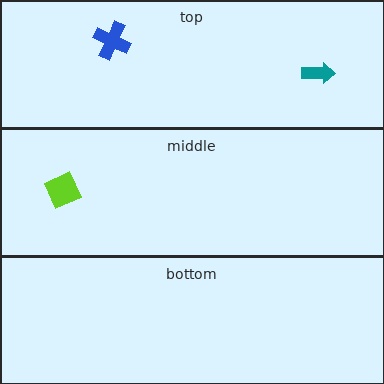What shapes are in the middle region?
The lime diamond.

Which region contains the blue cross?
The top region.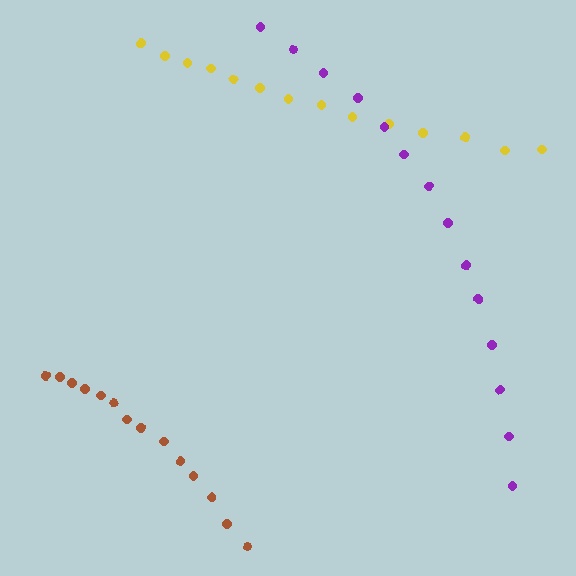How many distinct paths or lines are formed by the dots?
There are 3 distinct paths.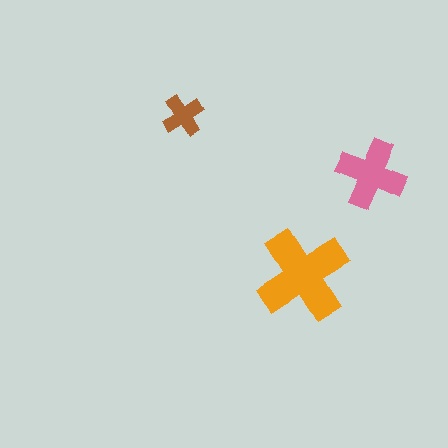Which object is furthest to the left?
The brown cross is leftmost.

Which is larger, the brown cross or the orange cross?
The orange one.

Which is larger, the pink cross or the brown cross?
The pink one.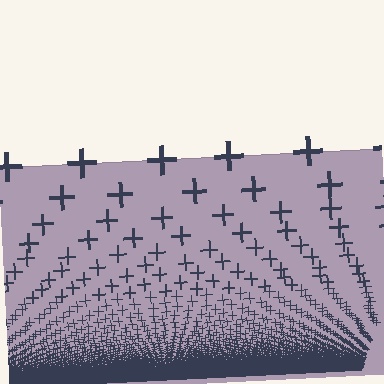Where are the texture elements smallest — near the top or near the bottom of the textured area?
Near the bottom.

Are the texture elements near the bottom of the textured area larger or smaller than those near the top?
Smaller. The gradient is inverted — elements near the bottom are smaller and denser.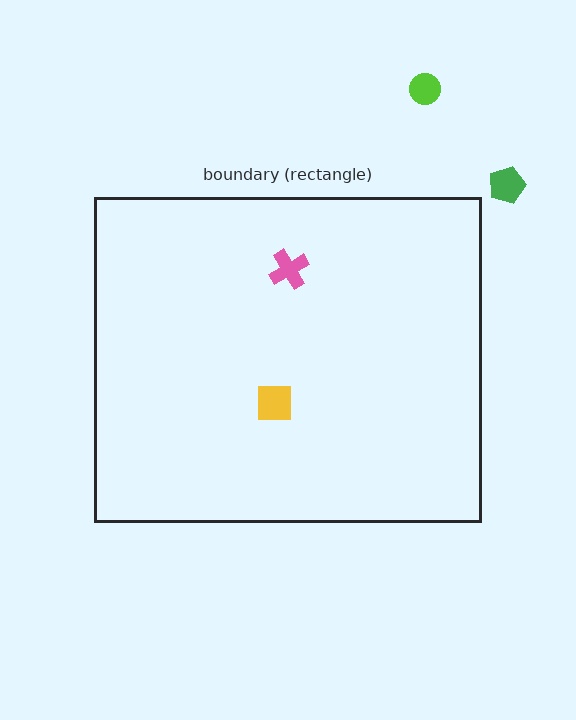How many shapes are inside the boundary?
2 inside, 2 outside.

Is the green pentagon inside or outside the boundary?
Outside.